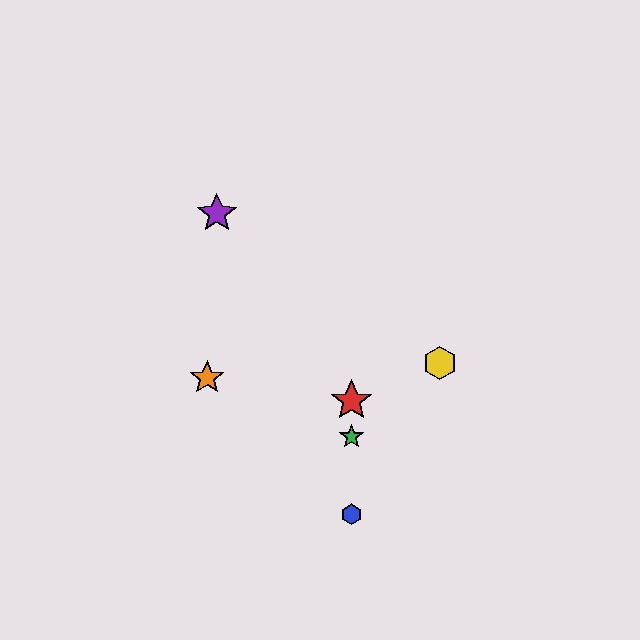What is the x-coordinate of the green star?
The green star is at x≈352.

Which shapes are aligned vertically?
The red star, the blue hexagon, the green star are aligned vertically.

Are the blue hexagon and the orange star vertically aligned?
No, the blue hexagon is at x≈352 and the orange star is at x≈207.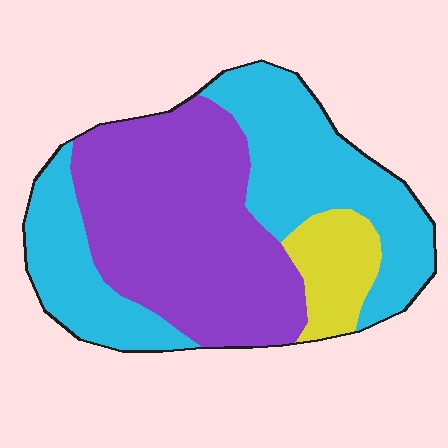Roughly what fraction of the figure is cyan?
Cyan covers roughly 45% of the figure.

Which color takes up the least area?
Yellow, at roughly 10%.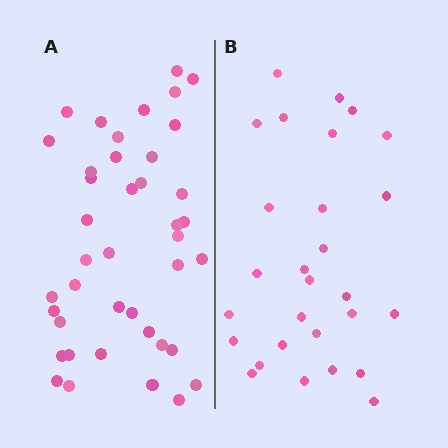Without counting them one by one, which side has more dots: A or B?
Region A (the left region) has more dots.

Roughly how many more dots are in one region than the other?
Region A has approximately 15 more dots than region B.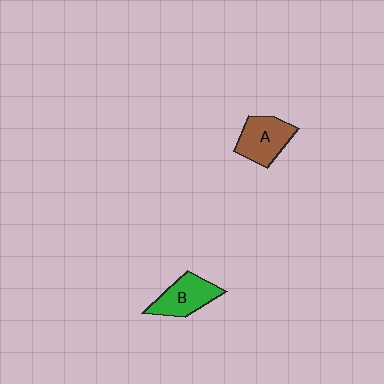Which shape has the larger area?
Shape A (brown).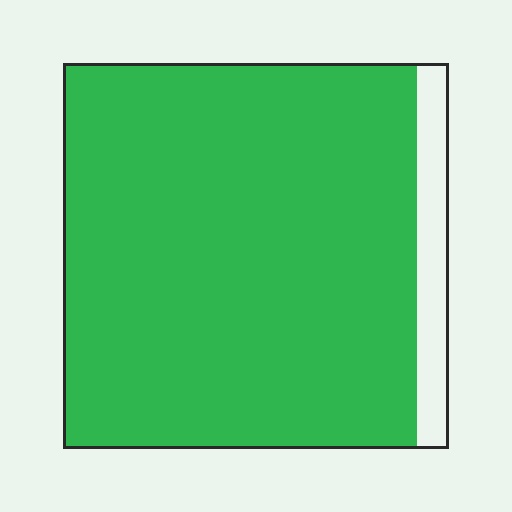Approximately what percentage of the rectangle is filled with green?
Approximately 90%.